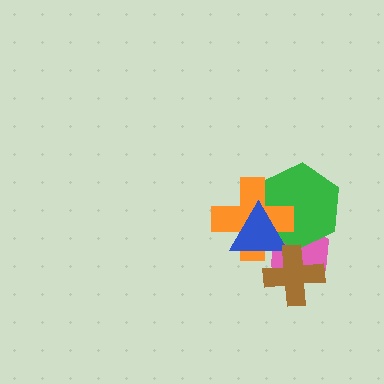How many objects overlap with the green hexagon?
3 objects overlap with the green hexagon.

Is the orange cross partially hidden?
Yes, it is partially covered by another shape.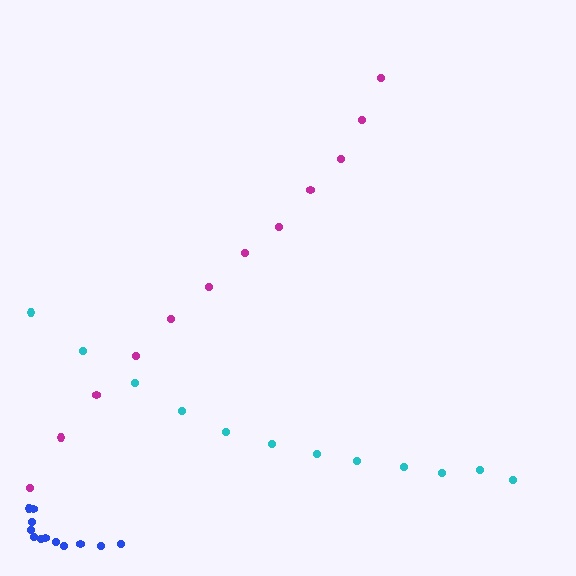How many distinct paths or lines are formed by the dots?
There are 3 distinct paths.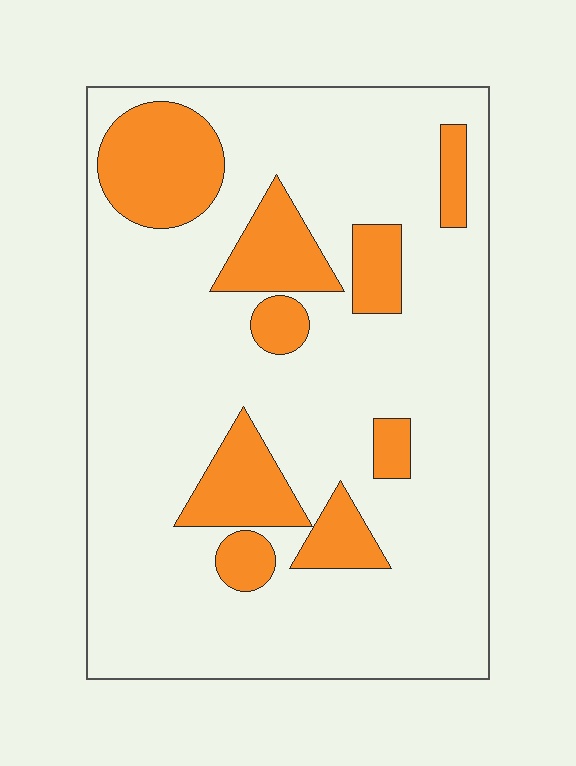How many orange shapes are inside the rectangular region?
9.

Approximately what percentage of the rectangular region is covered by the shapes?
Approximately 20%.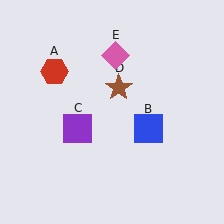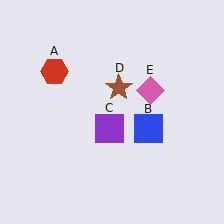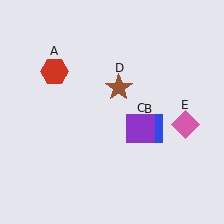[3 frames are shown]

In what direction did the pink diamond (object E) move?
The pink diamond (object E) moved down and to the right.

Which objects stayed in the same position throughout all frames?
Red hexagon (object A) and blue square (object B) and brown star (object D) remained stationary.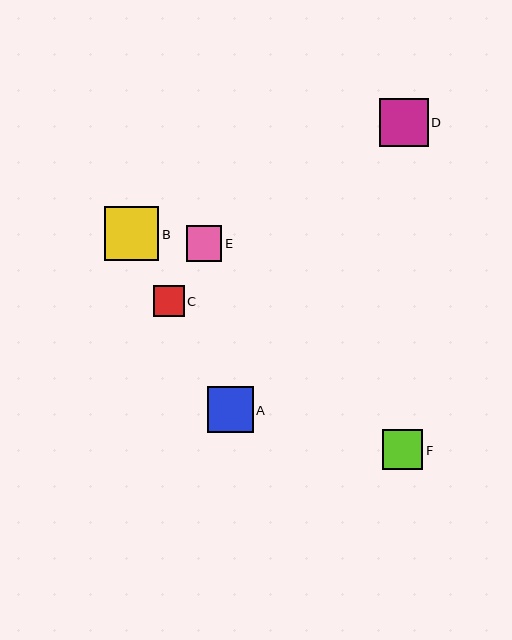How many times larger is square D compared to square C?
Square D is approximately 1.6 times the size of square C.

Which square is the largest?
Square B is the largest with a size of approximately 54 pixels.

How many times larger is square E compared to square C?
Square E is approximately 1.2 times the size of square C.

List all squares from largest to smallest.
From largest to smallest: B, D, A, F, E, C.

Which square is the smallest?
Square C is the smallest with a size of approximately 30 pixels.